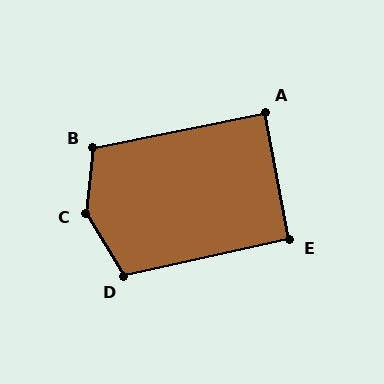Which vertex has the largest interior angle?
C, at approximately 143 degrees.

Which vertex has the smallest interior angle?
A, at approximately 89 degrees.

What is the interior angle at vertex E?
Approximately 92 degrees (approximately right).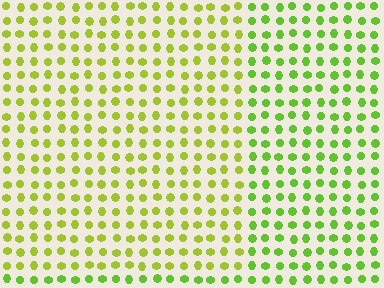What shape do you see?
I see a rectangle.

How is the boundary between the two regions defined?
The boundary is defined purely by a slight shift in hue (about 26 degrees). Spacing, size, and orientation are identical on both sides.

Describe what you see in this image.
The image is filled with small lime elements in a uniform arrangement. A rectangle-shaped region is visible where the elements are tinted to a slightly different hue, forming a subtle color boundary.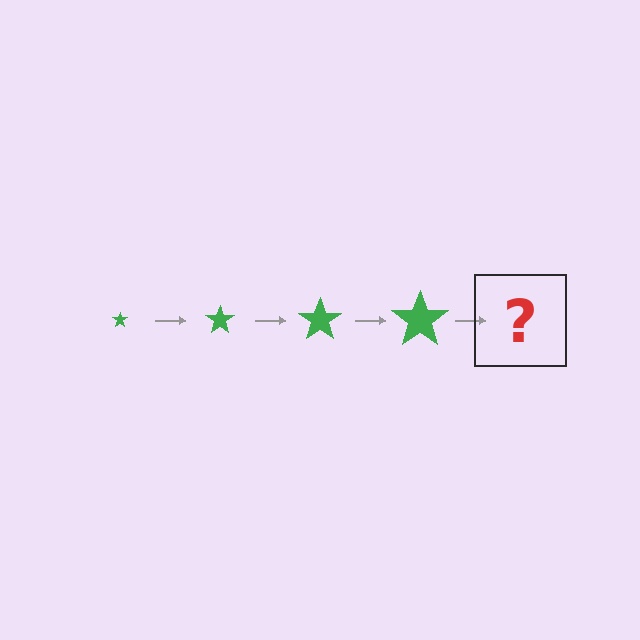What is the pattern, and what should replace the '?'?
The pattern is that the star gets progressively larger each step. The '?' should be a green star, larger than the previous one.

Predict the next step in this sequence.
The next step is a green star, larger than the previous one.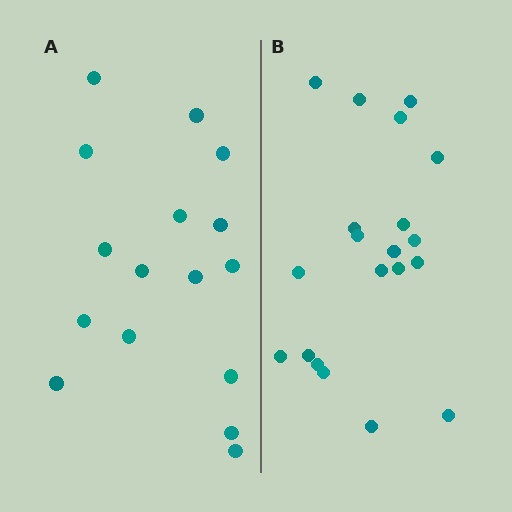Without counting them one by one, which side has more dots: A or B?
Region B (the right region) has more dots.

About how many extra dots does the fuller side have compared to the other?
Region B has about 4 more dots than region A.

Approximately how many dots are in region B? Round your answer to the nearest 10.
About 20 dots.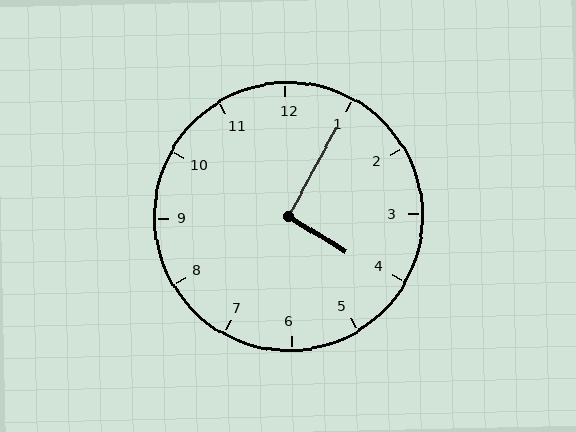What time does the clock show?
4:05.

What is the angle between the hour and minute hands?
Approximately 92 degrees.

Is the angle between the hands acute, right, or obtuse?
It is right.